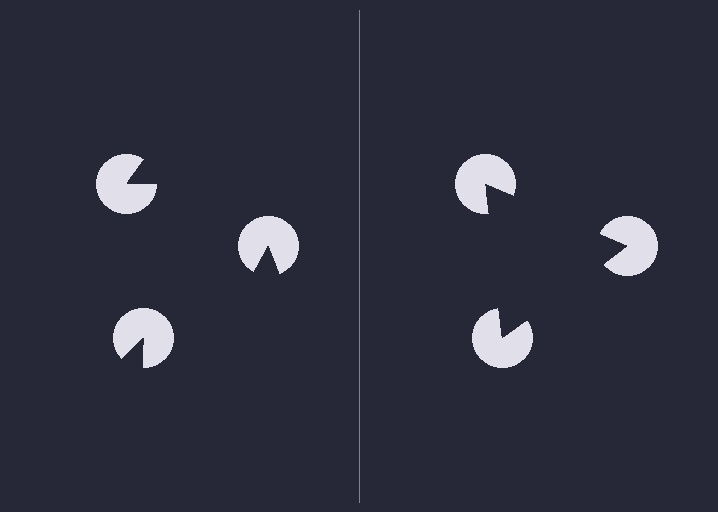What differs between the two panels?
The pac-man discs are positioned identically on both sides; only the wedge orientations differ. On the right they align to a triangle; on the left they are misaligned.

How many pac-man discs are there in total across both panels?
6 — 3 on each side.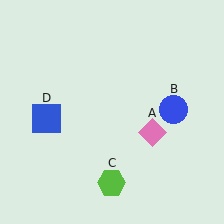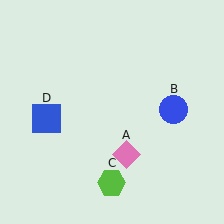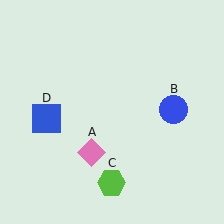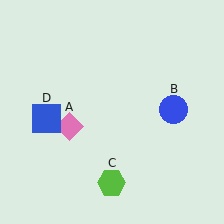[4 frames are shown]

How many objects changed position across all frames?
1 object changed position: pink diamond (object A).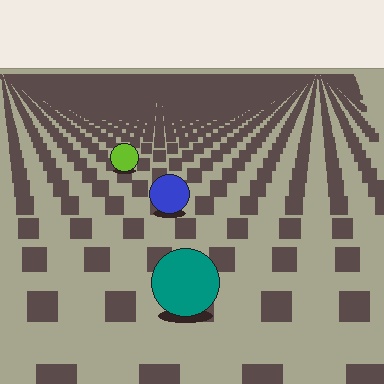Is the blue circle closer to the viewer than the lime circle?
Yes. The blue circle is closer — you can tell from the texture gradient: the ground texture is coarser near it.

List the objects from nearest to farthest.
From nearest to farthest: the teal circle, the blue circle, the lime circle.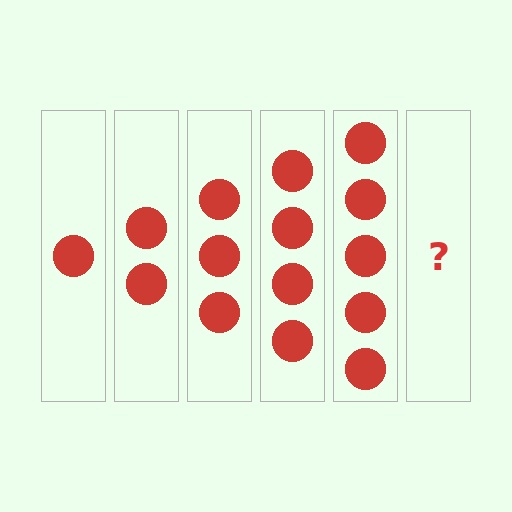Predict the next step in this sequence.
The next step is 6 circles.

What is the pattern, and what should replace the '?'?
The pattern is that each step adds one more circle. The '?' should be 6 circles.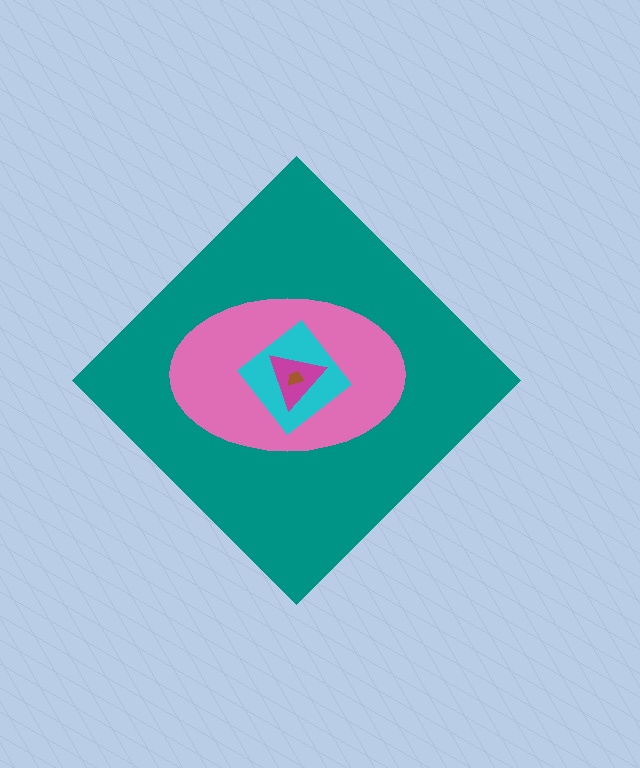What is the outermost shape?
The teal diamond.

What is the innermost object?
The brown trapezoid.